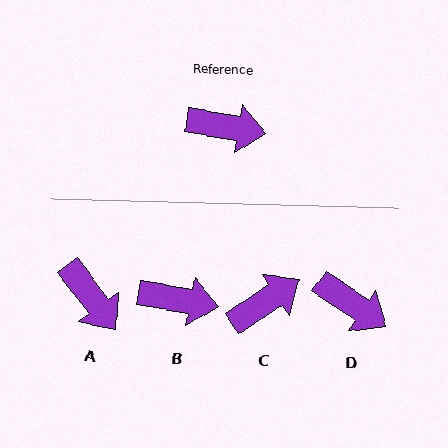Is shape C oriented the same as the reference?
No, it is off by about 44 degrees.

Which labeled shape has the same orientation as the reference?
B.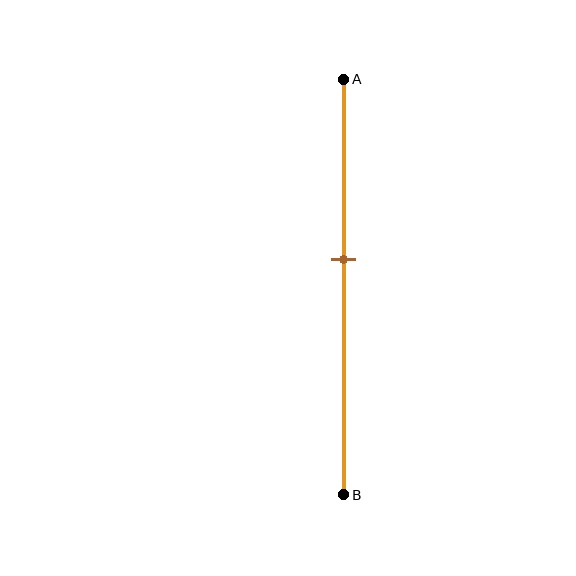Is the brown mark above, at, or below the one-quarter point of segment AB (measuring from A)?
The brown mark is below the one-quarter point of segment AB.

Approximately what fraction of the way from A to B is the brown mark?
The brown mark is approximately 45% of the way from A to B.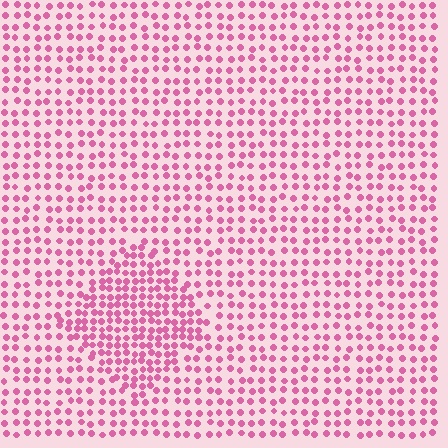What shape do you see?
I see a diamond.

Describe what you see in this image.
The image contains small pink elements arranged at two different densities. A diamond-shaped region is visible where the elements are more densely packed than the surrounding area.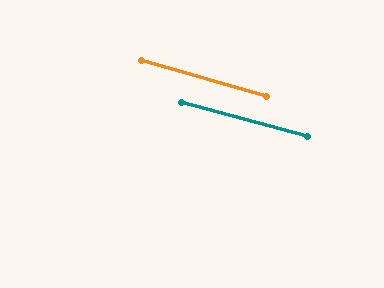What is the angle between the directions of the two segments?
Approximately 1 degree.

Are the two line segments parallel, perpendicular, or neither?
Parallel — their directions differ by only 0.6°.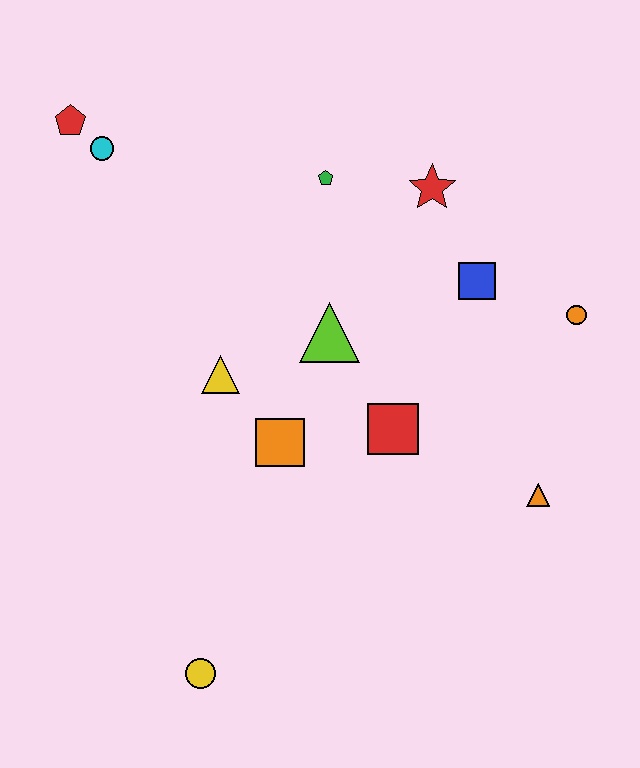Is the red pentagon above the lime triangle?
Yes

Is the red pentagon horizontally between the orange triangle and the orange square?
No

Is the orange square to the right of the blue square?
No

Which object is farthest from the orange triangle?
The red pentagon is farthest from the orange triangle.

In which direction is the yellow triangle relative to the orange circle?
The yellow triangle is to the left of the orange circle.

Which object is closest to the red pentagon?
The cyan circle is closest to the red pentagon.